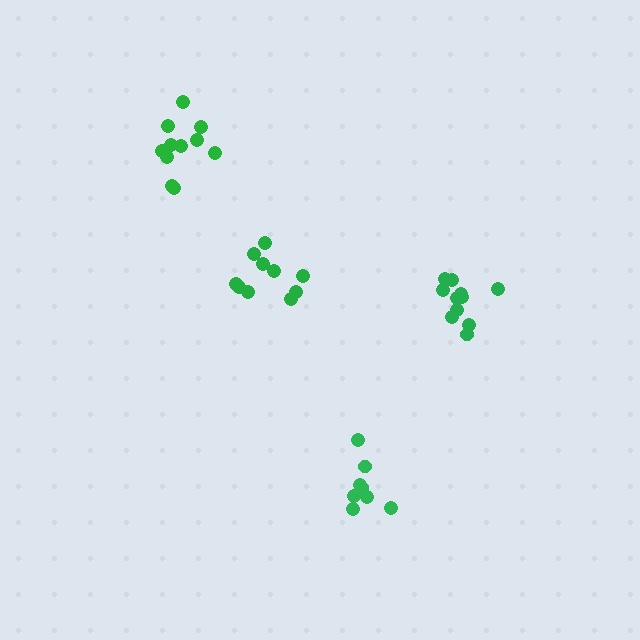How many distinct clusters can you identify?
There are 4 distinct clusters.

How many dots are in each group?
Group 1: 9 dots, Group 2: 11 dots, Group 3: 11 dots, Group 4: 10 dots (41 total).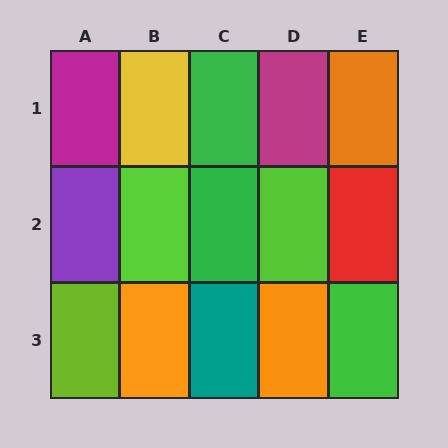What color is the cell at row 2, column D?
Lime.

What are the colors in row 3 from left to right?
Lime, orange, teal, orange, green.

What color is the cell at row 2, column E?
Red.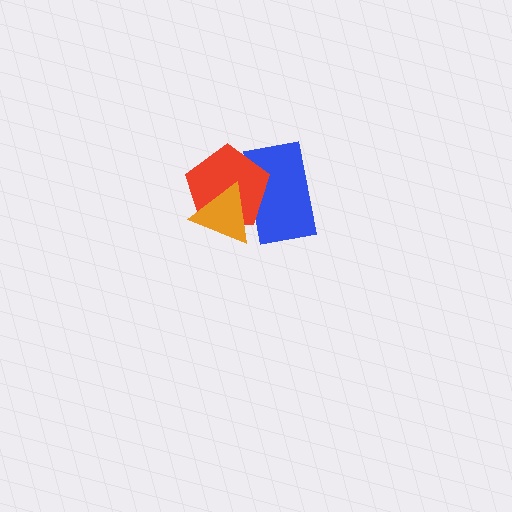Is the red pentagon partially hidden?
Yes, it is partially covered by another shape.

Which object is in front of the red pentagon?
The orange triangle is in front of the red pentagon.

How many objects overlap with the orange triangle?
2 objects overlap with the orange triangle.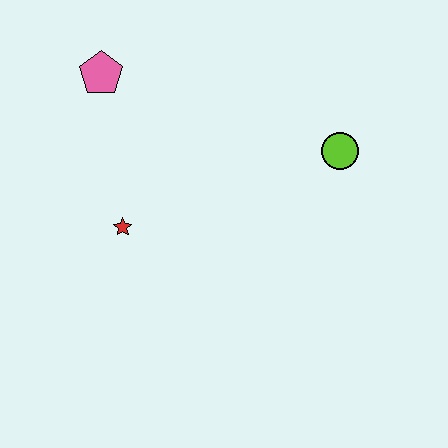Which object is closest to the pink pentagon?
The red star is closest to the pink pentagon.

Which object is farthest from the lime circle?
The pink pentagon is farthest from the lime circle.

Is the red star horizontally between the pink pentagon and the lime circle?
Yes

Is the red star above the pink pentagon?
No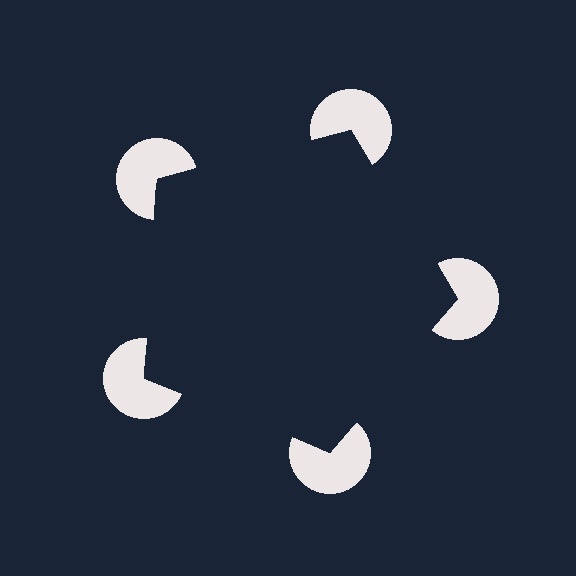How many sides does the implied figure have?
5 sides.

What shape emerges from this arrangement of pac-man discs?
An illusory pentagon — its edges are inferred from the aligned wedge cuts in the pac-man discs, not physically drawn.